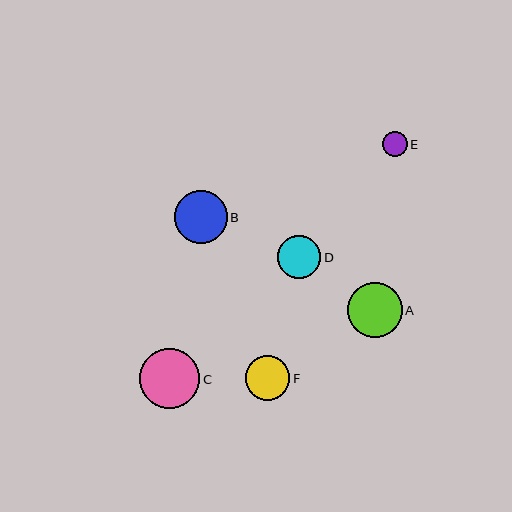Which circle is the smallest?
Circle E is the smallest with a size of approximately 25 pixels.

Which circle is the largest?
Circle C is the largest with a size of approximately 60 pixels.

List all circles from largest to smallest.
From largest to smallest: C, A, B, F, D, E.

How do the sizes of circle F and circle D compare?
Circle F and circle D are approximately the same size.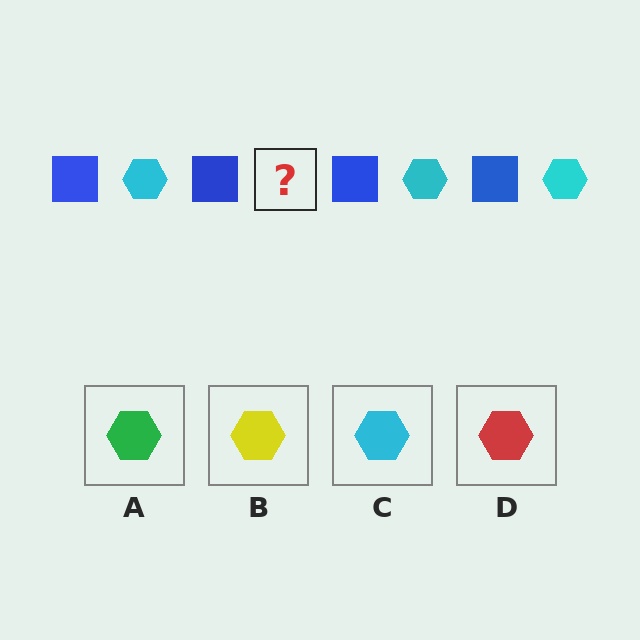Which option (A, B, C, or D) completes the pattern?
C.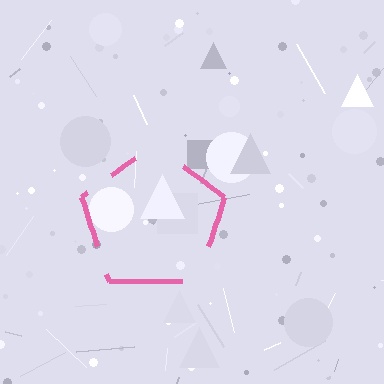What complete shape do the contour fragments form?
The contour fragments form a pentagon.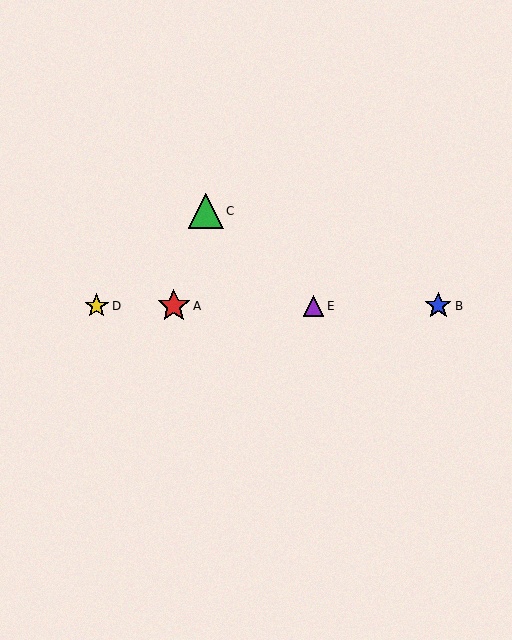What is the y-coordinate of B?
Object B is at y≈306.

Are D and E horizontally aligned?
Yes, both are at y≈306.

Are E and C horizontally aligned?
No, E is at y≈306 and C is at y≈211.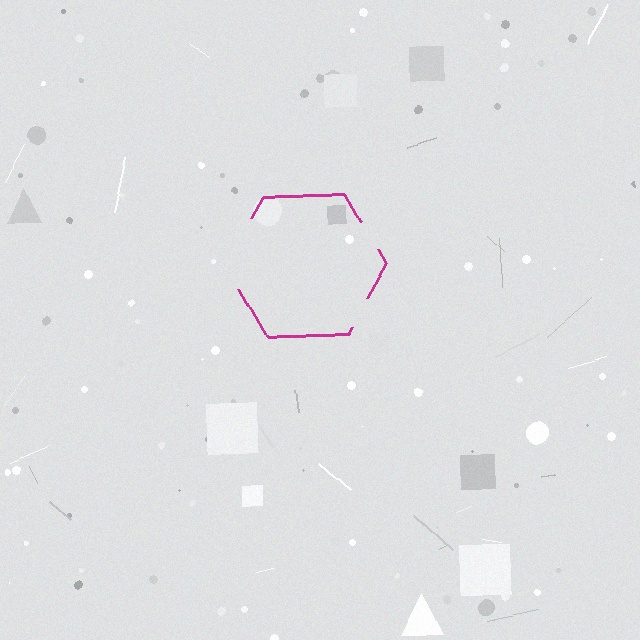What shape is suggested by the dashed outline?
The dashed outline suggests a hexagon.